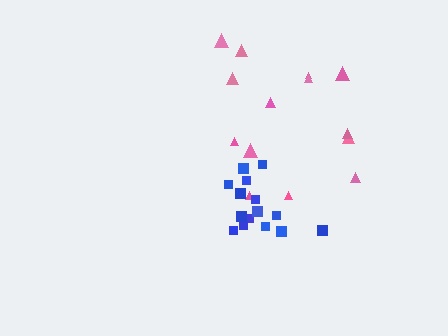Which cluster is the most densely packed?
Blue.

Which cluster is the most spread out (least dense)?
Pink.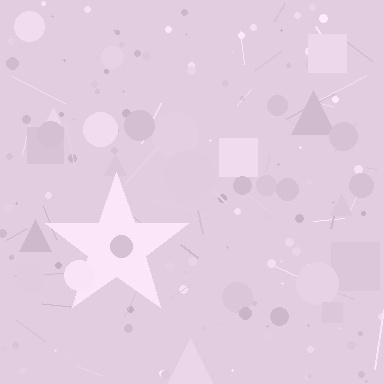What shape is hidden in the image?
A star is hidden in the image.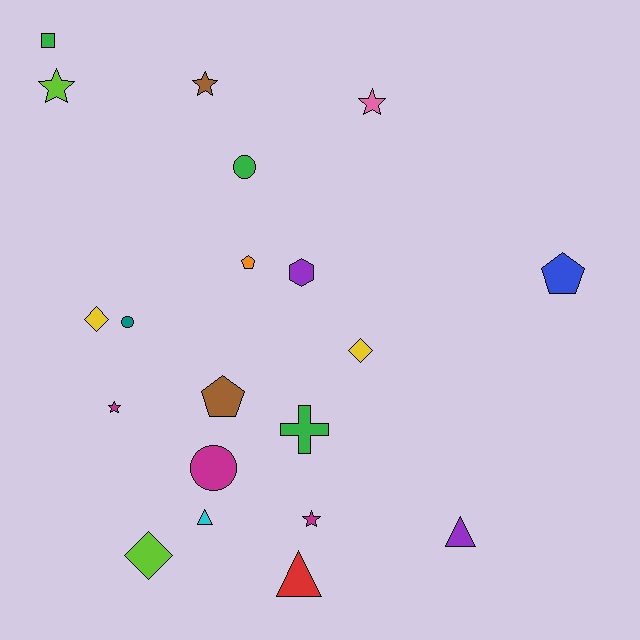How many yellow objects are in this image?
There are 2 yellow objects.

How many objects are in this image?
There are 20 objects.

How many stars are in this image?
There are 5 stars.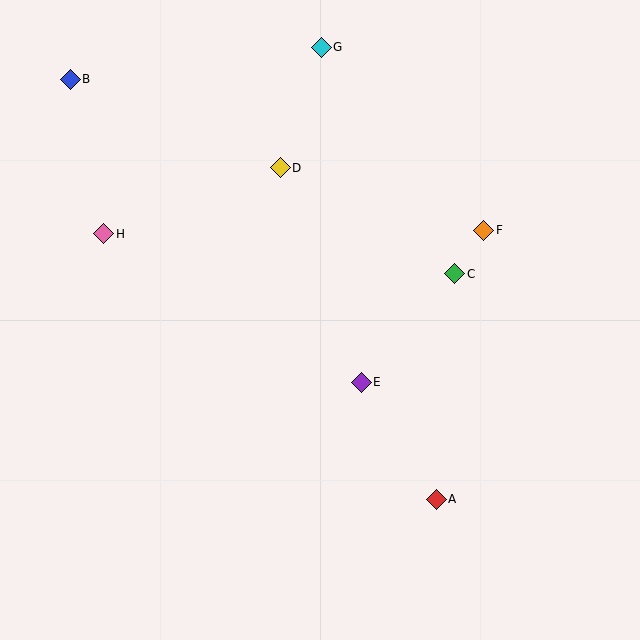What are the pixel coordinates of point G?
Point G is at (321, 47).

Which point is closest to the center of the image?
Point E at (361, 382) is closest to the center.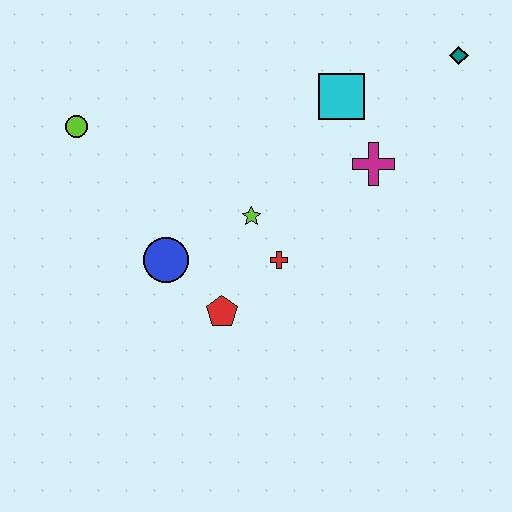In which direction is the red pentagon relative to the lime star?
The red pentagon is below the lime star.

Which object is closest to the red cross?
The lime star is closest to the red cross.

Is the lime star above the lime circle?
No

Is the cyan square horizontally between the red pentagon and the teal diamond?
Yes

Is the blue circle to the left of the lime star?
Yes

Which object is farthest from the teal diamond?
The lime circle is farthest from the teal diamond.